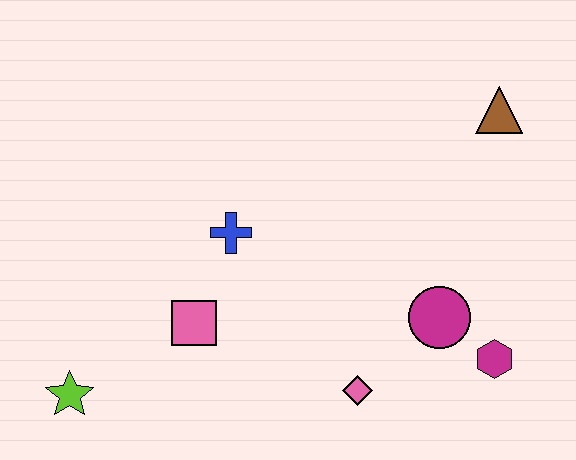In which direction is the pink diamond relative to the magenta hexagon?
The pink diamond is to the left of the magenta hexagon.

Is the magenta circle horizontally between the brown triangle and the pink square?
Yes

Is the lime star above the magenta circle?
No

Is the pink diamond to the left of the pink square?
No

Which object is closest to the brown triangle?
The magenta circle is closest to the brown triangle.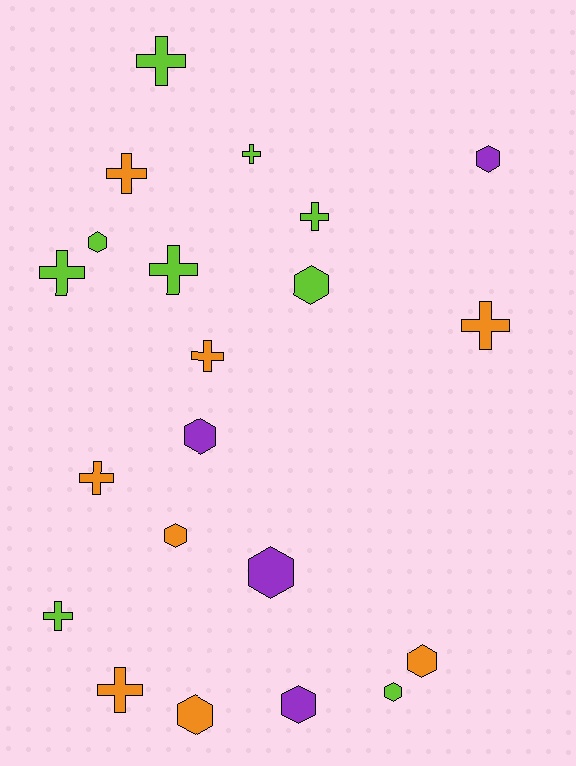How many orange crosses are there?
There are 5 orange crosses.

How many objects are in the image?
There are 21 objects.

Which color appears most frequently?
Lime, with 9 objects.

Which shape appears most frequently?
Cross, with 11 objects.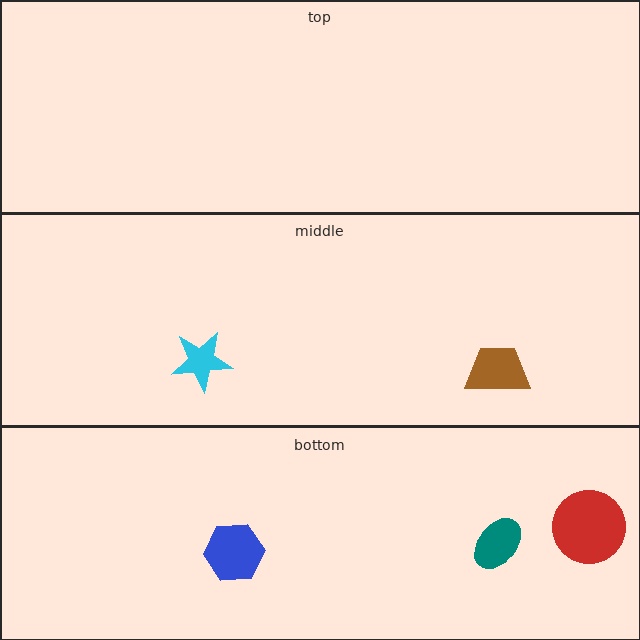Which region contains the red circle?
The bottom region.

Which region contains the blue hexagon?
The bottom region.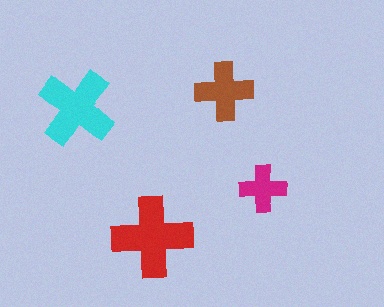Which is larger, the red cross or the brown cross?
The red one.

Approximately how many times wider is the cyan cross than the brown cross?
About 1.5 times wider.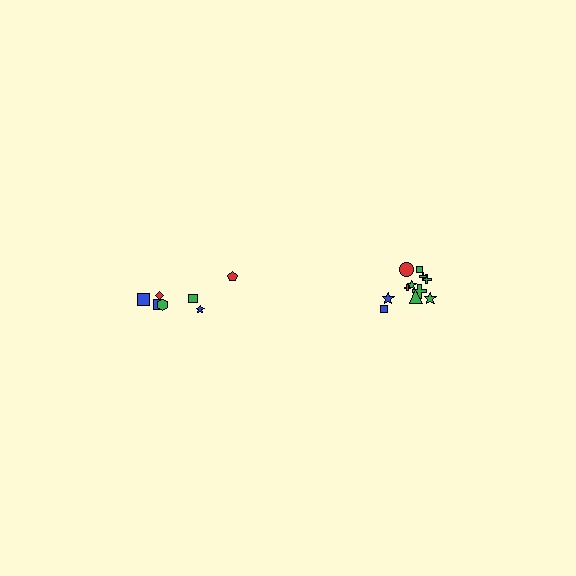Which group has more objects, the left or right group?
The right group.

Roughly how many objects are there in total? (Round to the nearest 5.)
Roughly 20 objects in total.